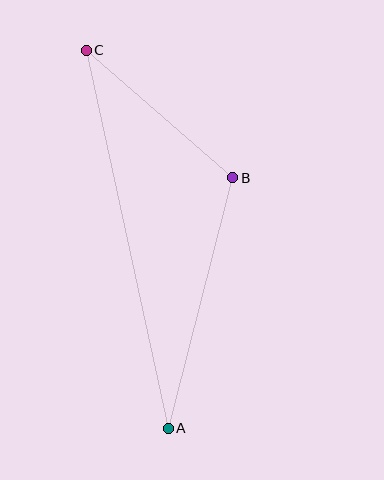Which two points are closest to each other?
Points B and C are closest to each other.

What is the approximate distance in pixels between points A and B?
The distance between A and B is approximately 259 pixels.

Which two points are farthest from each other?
Points A and C are farthest from each other.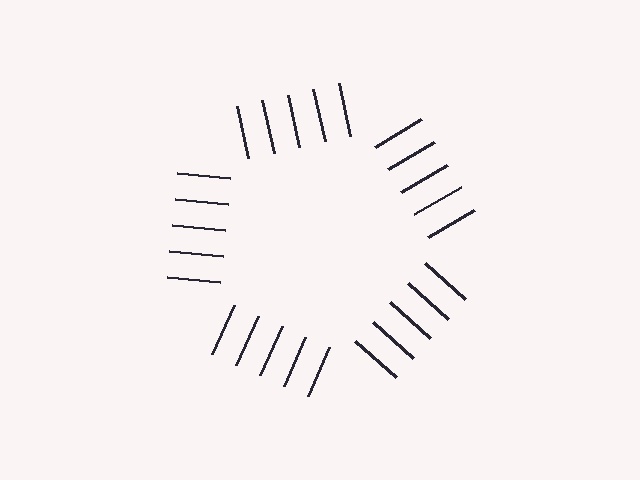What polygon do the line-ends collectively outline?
An illusory pentagon — the line segments terminate on its edges but no continuous stroke is drawn.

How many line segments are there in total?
25 — 5 along each of the 5 edges.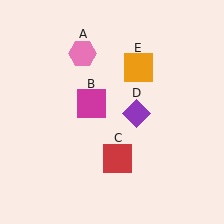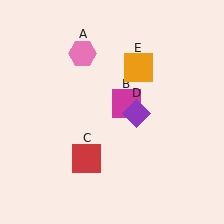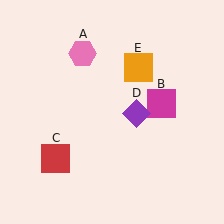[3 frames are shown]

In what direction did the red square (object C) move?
The red square (object C) moved left.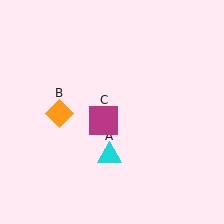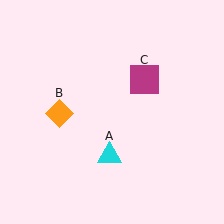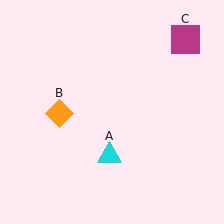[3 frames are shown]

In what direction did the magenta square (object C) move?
The magenta square (object C) moved up and to the right.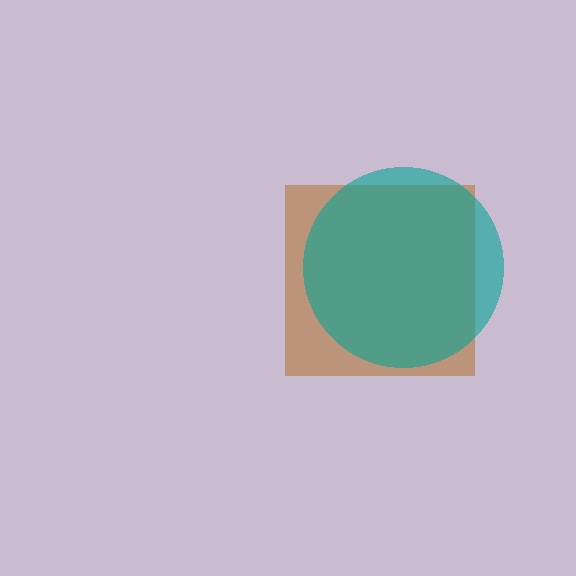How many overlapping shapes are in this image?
There are 2 overlapping shapes in the image.